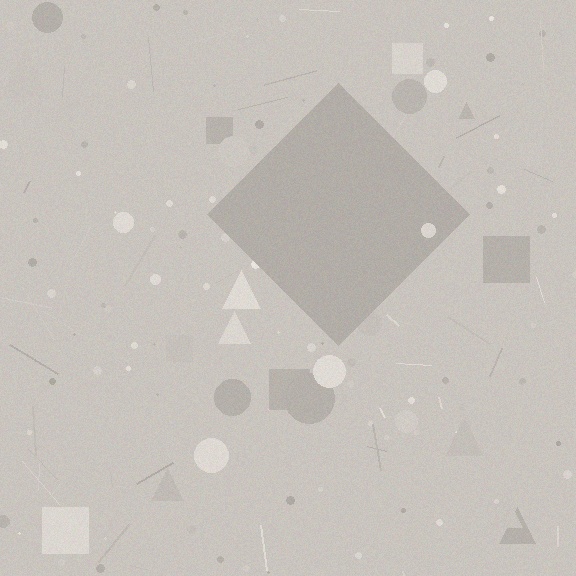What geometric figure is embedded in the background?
A diamond is embedded in the background.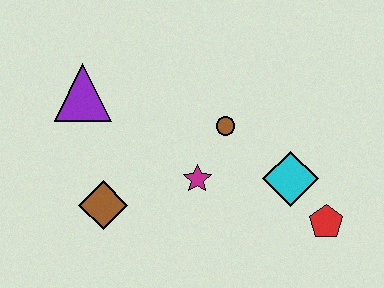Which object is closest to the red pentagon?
The cyan diamond is closest to the red pentagon.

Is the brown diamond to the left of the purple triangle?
No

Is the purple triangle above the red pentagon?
Yes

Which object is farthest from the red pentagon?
The purple triangle is farthest from the red pentagon.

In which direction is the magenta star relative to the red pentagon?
The magenta star is to the left of the red pentagon.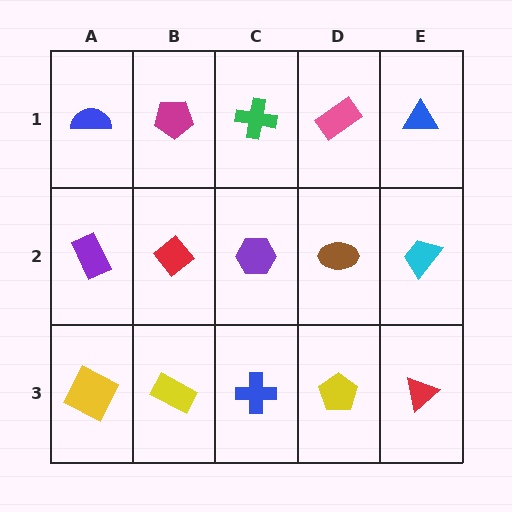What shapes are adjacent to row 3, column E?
A cyan trapezoid (row 2, column E), a yellow pentagon (row 3, column D).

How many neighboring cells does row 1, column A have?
2.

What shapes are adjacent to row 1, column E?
A cyan trapezoid (row 2, column E), a pink rectangle (row 1, column D).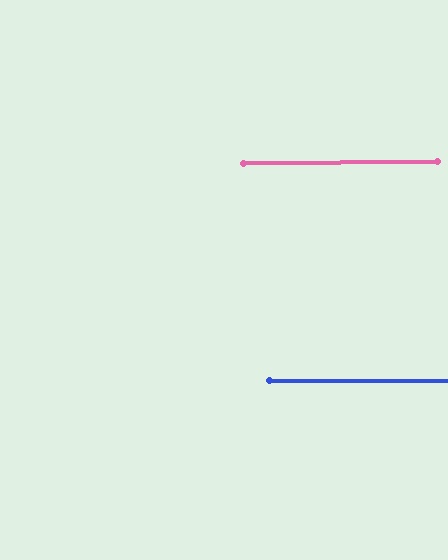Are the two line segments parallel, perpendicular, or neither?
Parallel — their directions differ by only 0.9°.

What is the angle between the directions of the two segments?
Approximately 1 degree.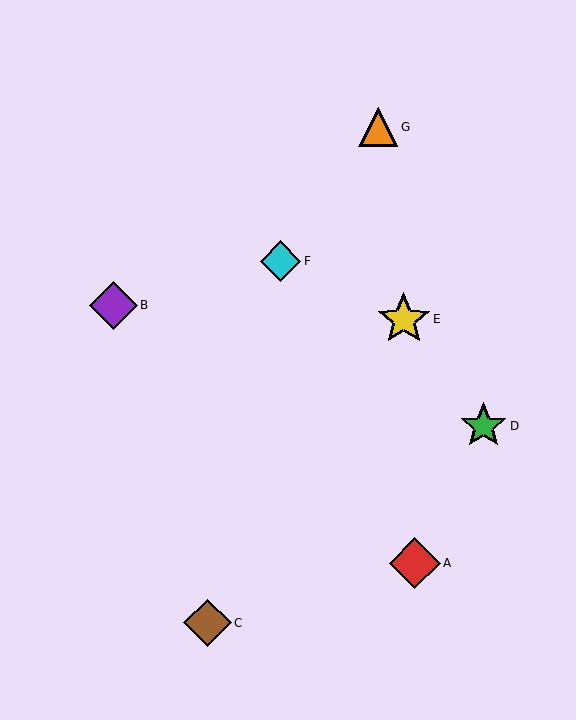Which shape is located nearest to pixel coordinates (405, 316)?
The yellow star (labeled E) at (404, 319) is nearest to that location.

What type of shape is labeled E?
Shape E is a yellow star.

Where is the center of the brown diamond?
The center of the brown diamond is at (208, 623).